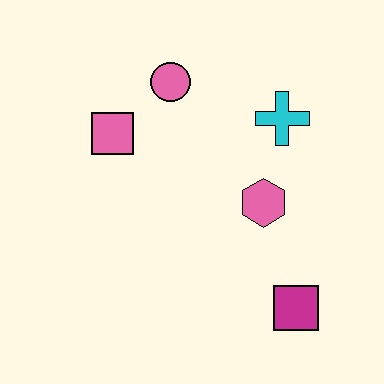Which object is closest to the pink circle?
The pink square is closest to the pink circle.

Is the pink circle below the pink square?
No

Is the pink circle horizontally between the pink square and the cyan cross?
Yes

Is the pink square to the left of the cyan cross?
Yes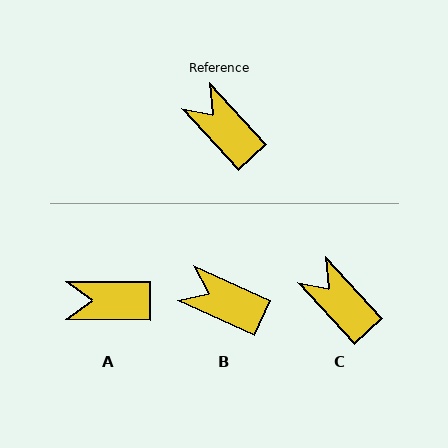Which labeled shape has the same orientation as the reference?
C.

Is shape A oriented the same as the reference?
No, it is off by about 47 degrees.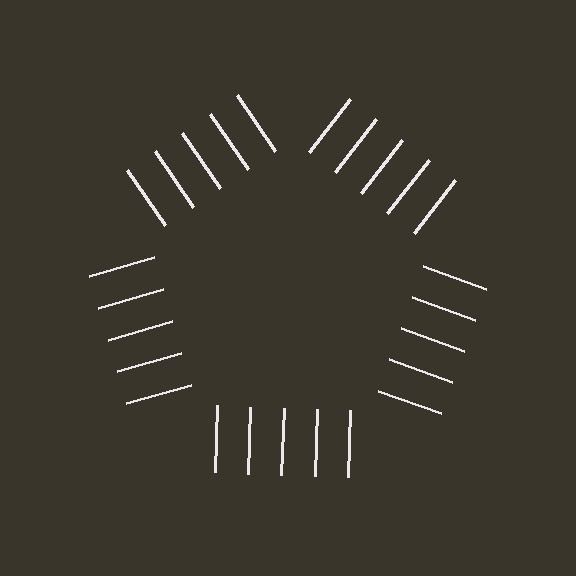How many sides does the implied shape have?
5 sides — the line-ends trace a pentagon.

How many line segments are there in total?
25 — 5 along each of the 5 edges.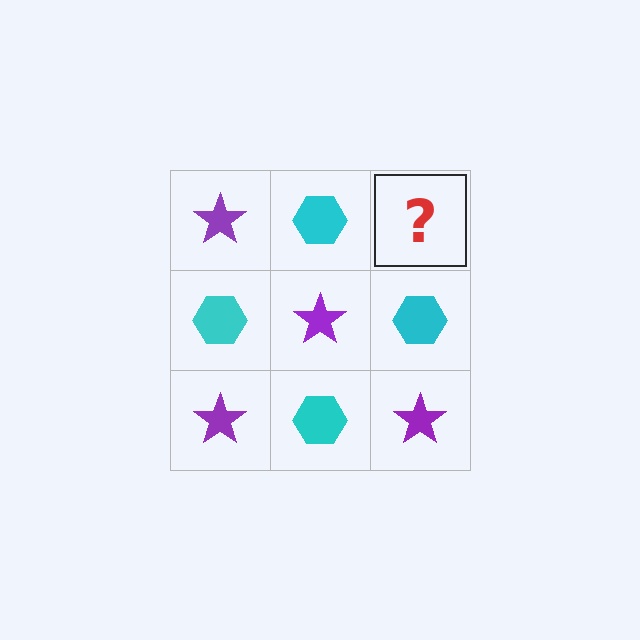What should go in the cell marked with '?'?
The missing cell should contain a purple star.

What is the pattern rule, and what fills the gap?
The rule is that it alternates purple star and cyan hexagon in a checkerboard pattern. The gap should be filled with a purple star.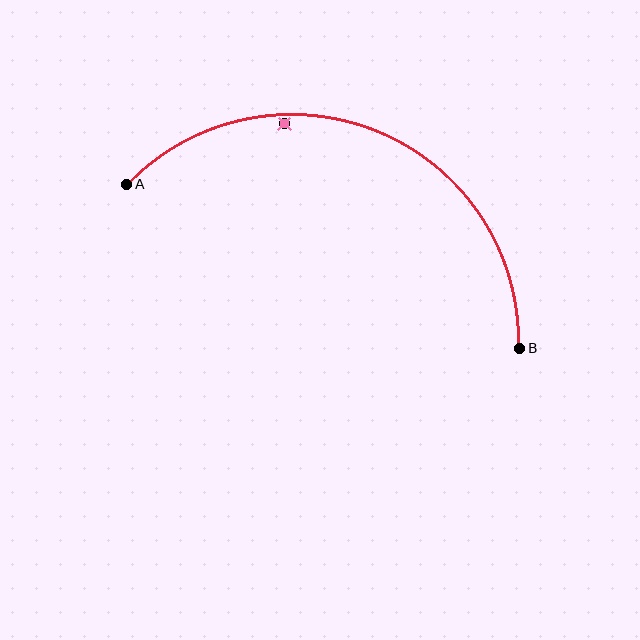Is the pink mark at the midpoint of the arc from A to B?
No — the pink mark does not lie on the arc at all. It sits slightly inside the curve.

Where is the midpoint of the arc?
The arc midpoint is the point on the curve farthest from the straight line joining A and B. It sits above that line.